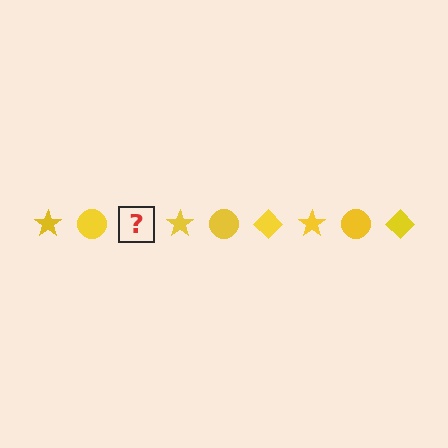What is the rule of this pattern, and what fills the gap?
The rule is that the pattern cycles through star, circle, diamond shapes in yellow. The gap should be filled with a yellow diamond.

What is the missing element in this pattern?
The missing element is a yellow diamond.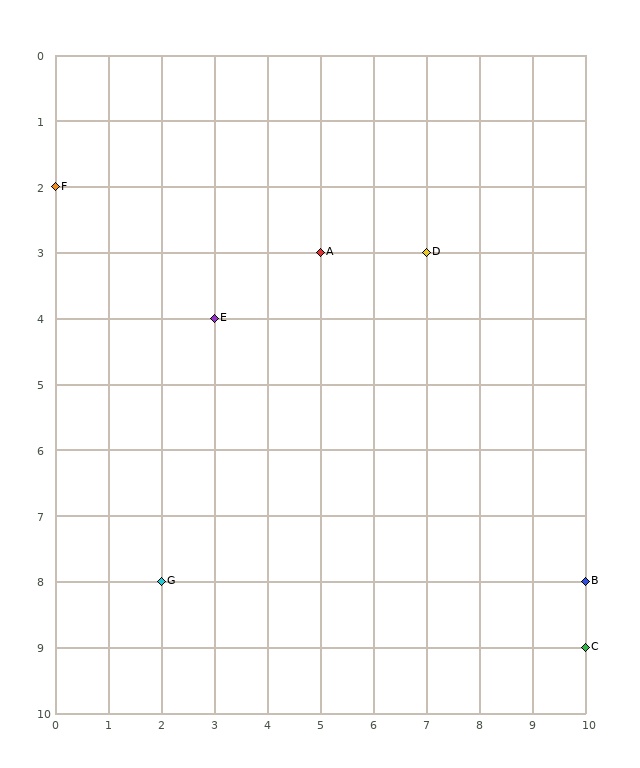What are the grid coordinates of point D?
Point D is at grid coordinates (7, 3).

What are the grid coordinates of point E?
Point E is at grid coordinates (3, 4).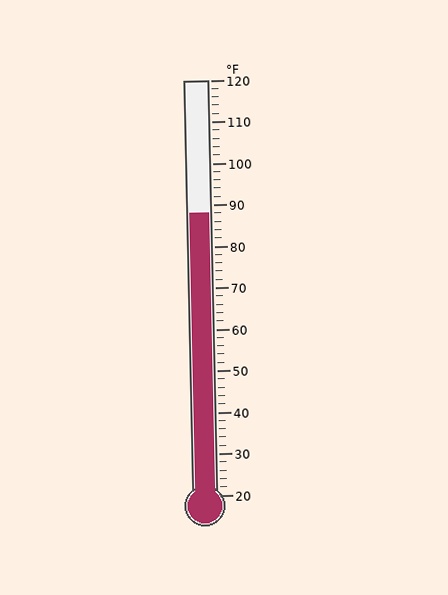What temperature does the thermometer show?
The thermometer shows approximately 88°F.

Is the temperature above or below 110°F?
The temperature is below 110°F.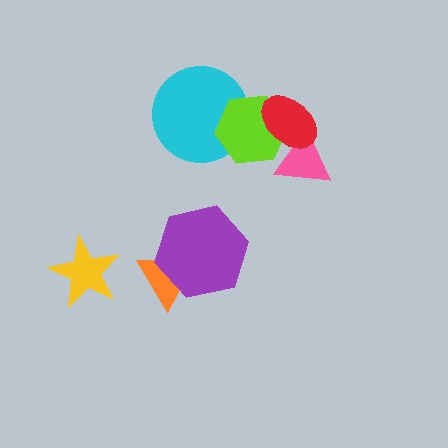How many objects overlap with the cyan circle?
1 object overlaps with the cyan circle.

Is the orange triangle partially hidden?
Yes, it is partially covered by another shape.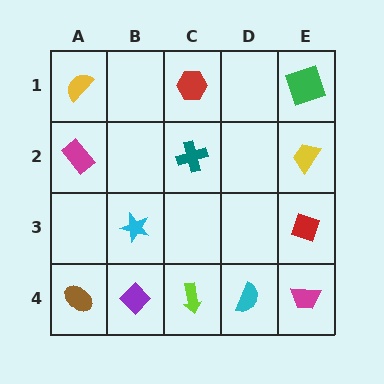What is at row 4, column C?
A lime arrow.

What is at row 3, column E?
A red diamond.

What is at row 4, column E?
A magenta trapezoid.